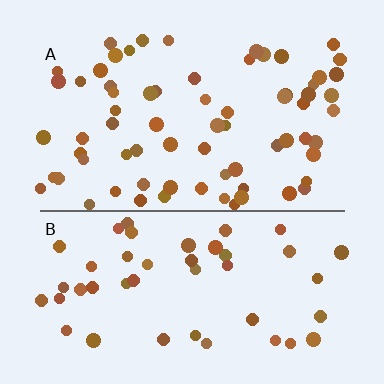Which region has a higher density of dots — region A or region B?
A (the top).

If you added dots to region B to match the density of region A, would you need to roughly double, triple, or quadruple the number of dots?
Approximately double.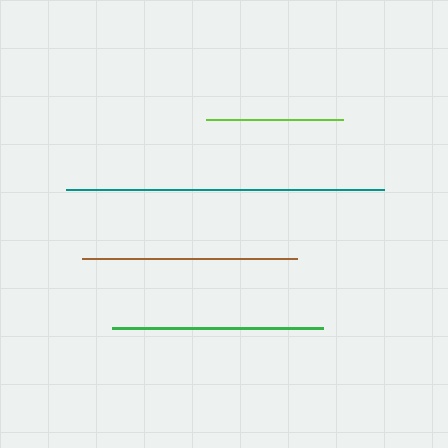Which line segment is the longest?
The teal line is the longest at approximately 318 pixels.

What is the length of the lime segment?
The lime segment is approximately 137 pixels long.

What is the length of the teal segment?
The teal segment is approximately 318 pixels long.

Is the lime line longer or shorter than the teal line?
The teal line is longer than the lime line.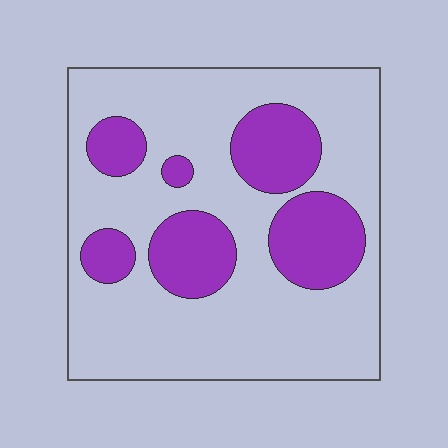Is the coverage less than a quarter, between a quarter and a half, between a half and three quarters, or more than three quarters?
Between a quarter and a half.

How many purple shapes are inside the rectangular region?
6.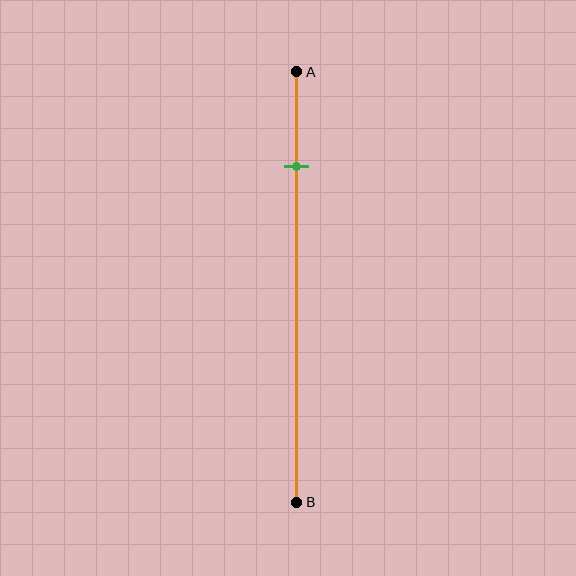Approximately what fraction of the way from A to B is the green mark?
The green mark is approximately 20% of the way from A to B.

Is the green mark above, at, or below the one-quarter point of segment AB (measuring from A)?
The green mark is above the one-quarter point of segment AB.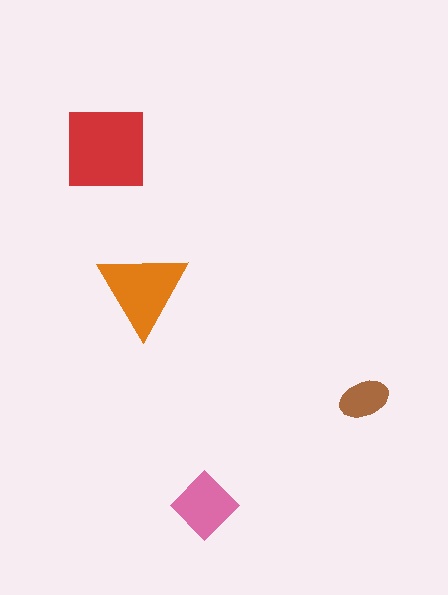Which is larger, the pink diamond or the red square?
The red square.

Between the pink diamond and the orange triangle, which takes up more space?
The orange triangle.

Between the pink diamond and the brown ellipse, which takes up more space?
The pink diamond.